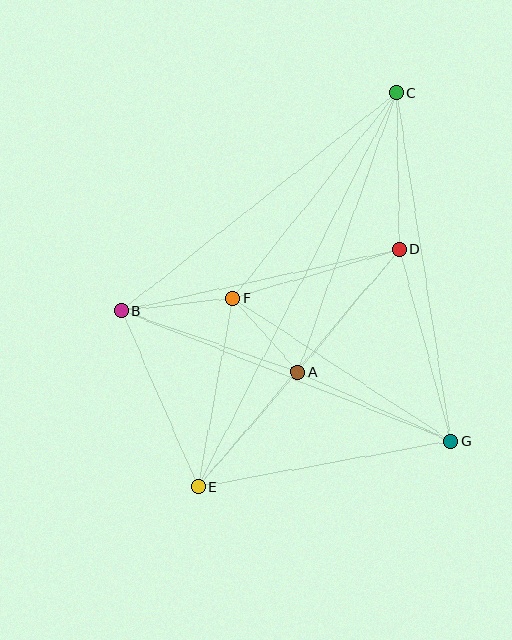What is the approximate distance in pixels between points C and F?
The distance between C and F is approximately 262 pixels.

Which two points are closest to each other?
Points A and F are closest to each other.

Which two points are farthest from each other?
Points C and E are farthest from each other.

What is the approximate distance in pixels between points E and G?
The distance between E and G is approximately 257 pixels.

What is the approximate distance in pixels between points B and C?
The distance between B and C is approximately 351 pixels.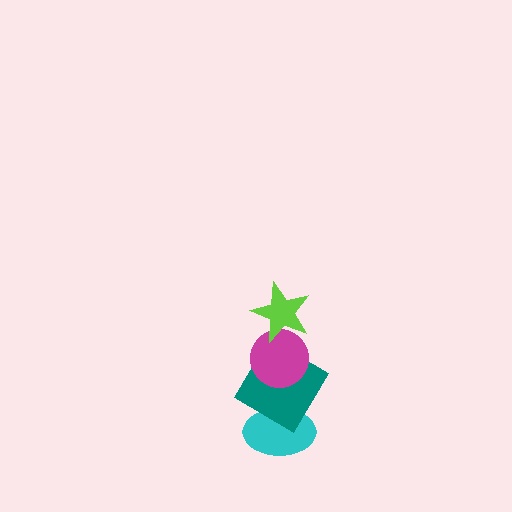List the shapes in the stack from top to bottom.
From top to bottom: the lime star, the magenta circle, the teal diamond, the cyan ellipse.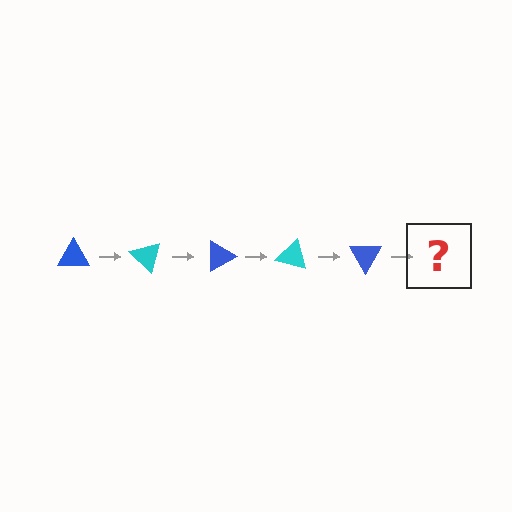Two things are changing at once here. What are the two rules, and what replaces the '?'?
The two rules are that it rotates 45 degrees each step and the color cycles through blue and cyan. The '?' should be a cyan triangle, rotated 225 degrees from the start.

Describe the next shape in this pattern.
It should be a cyan triangle, rotated 225 degrees from the start.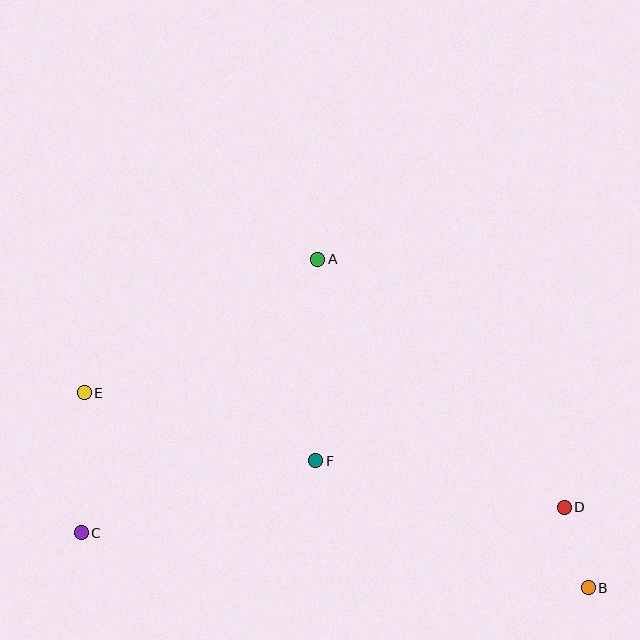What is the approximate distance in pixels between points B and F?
The distance between B and F is approximately 300 pixels.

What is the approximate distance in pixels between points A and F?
The distance between A and F is approximately 202 pixels.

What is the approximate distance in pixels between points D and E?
The distance between D and E is approximately 493 pixels.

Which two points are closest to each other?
Points B and D are closest to each other.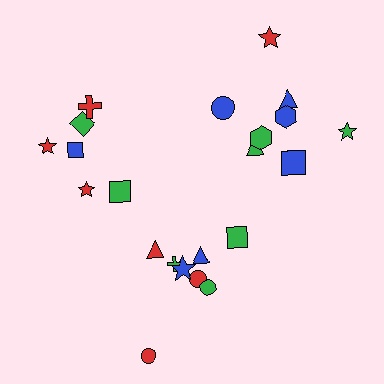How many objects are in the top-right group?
There are 8 objects.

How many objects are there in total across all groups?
There are 22 objects.